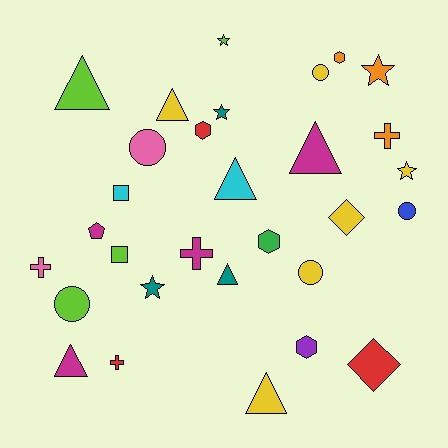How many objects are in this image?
There are 30 objects.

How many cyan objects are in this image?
There are 2 cyan objects.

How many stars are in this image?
There are 5 stars.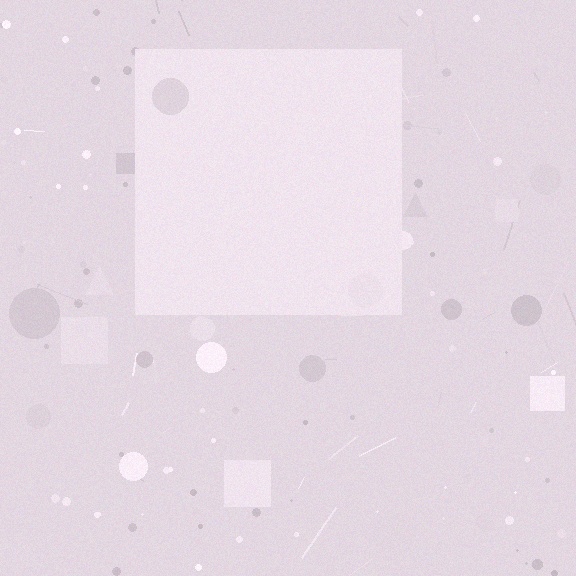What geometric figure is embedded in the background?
A square is embedded in the background.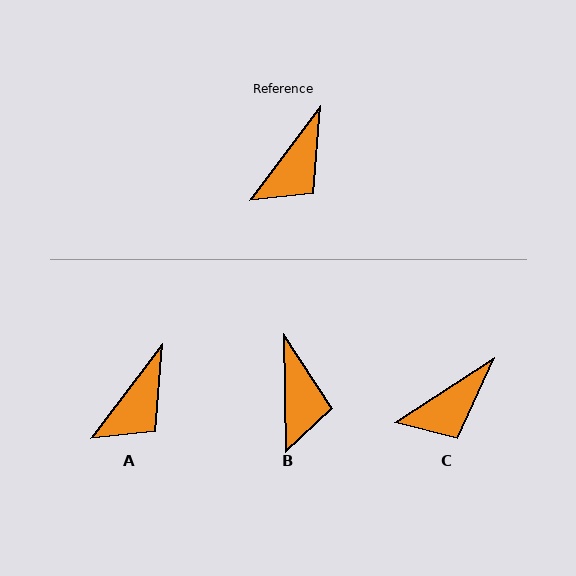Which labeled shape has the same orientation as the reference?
A.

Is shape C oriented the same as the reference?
No, it is off by about 21 degrees.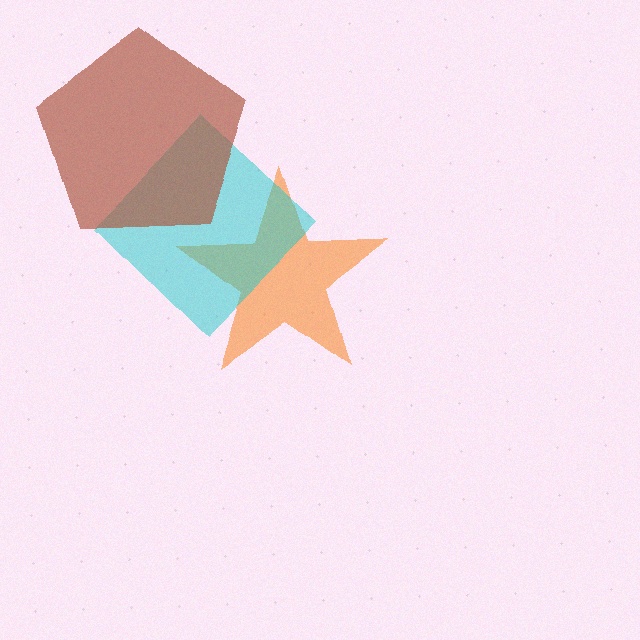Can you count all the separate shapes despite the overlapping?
Yes, there are 3 separate shapes.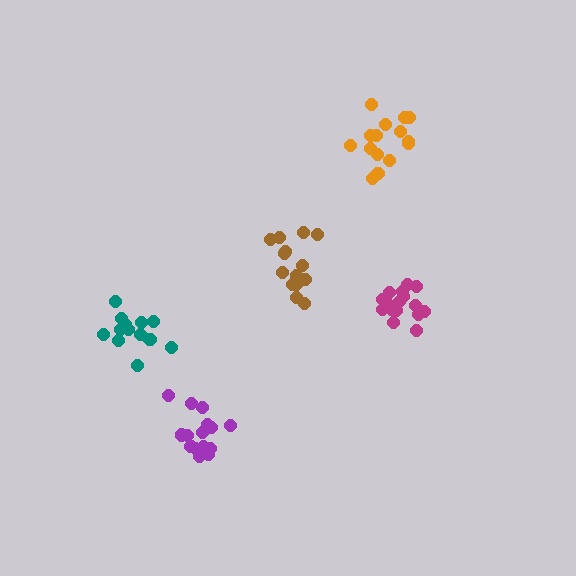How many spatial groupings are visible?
There are 5 spatial groupings.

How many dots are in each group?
Group 1: 16 dots, Group 2: 13 dots, Group 3: 18 dots, Group 4: 15 dots, Group 5: 14 dots (76 total).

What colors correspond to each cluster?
The clusters are colored: purple, teal, magenta, orange, brown.